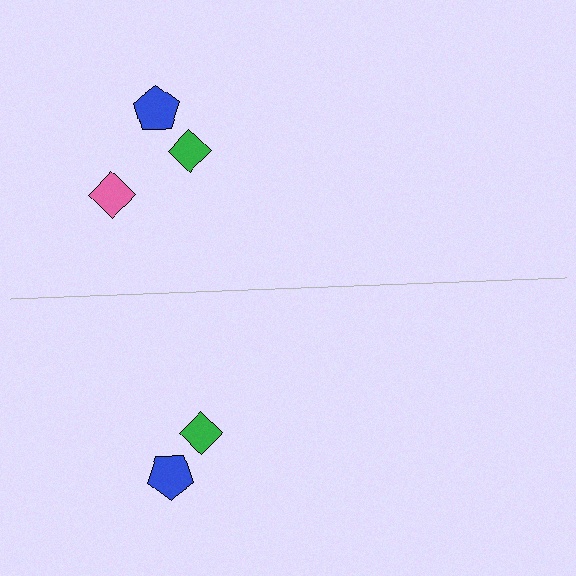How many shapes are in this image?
There are 5 shapes in this image.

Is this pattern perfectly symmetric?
No, the pattern is not perfectly symmetric. A pink diamond is missing from the bottom side.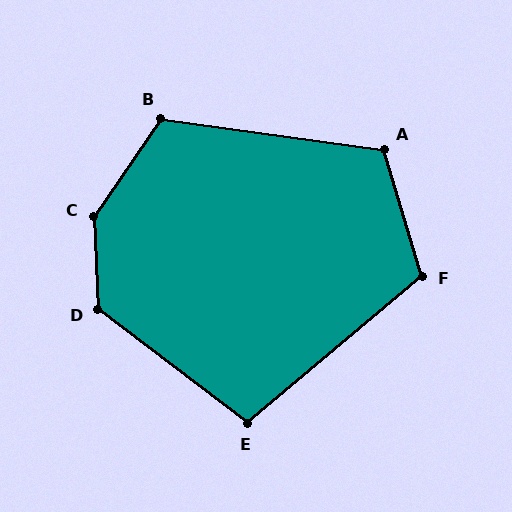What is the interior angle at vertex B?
Approximately 117 degrees (obtuse).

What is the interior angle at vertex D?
Approximately 130 degrees (obtuse).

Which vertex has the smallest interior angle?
E, at approximately 103 degrees.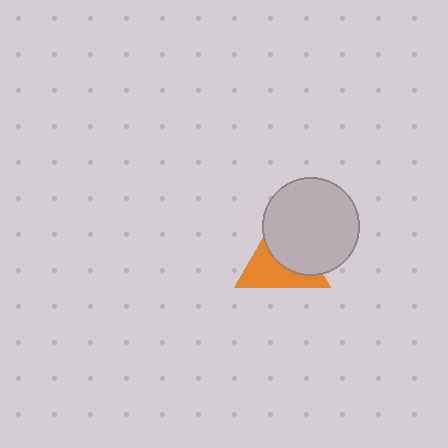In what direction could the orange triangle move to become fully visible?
The orange triangle could move toward the lower-left. That would shift it out from behind the light gray circle entirely.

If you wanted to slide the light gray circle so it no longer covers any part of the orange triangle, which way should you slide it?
Slide it toward the upper-right — that is the most direct way to separate the two shapes.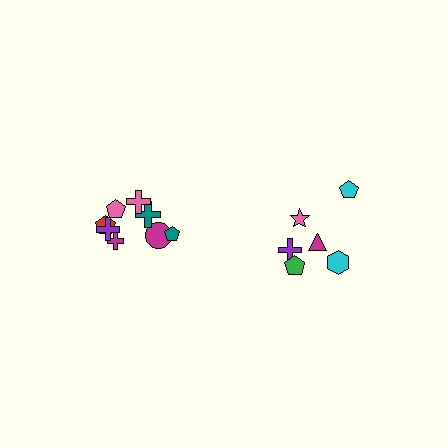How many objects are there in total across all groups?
There are 14 objects.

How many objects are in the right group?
There are 6 objects.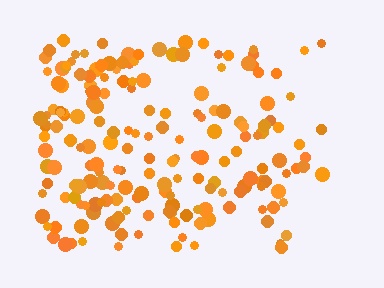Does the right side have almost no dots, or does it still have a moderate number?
Still a moderate number, just noticeably fewer than the left.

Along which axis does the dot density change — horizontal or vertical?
Horizontal.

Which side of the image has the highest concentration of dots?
The left.